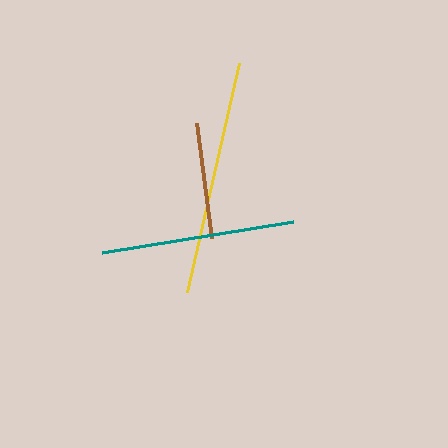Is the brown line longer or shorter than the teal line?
The teal line is longer than the brown line.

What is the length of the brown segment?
The brown segment is approximately 116 pixels long.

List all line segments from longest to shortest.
From longest to shortest: yellow, teal, brown.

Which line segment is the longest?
The yellow line is the longest at approximately 234 pixels.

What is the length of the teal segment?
The teal segment is approximately 193 pixels long.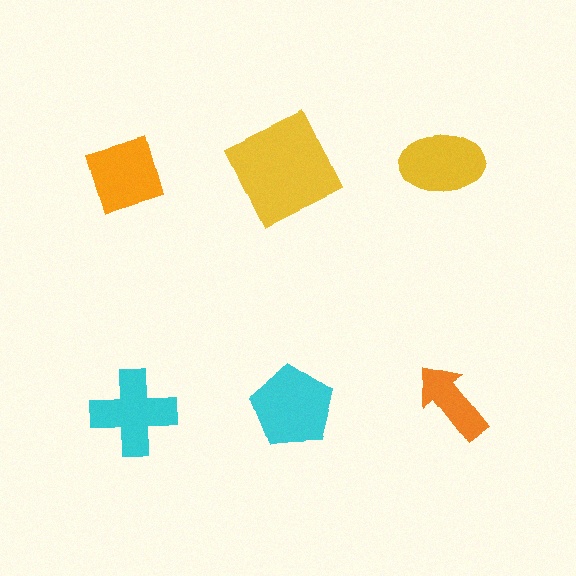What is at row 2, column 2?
A cyan pentagon.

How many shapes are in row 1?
3 shapes.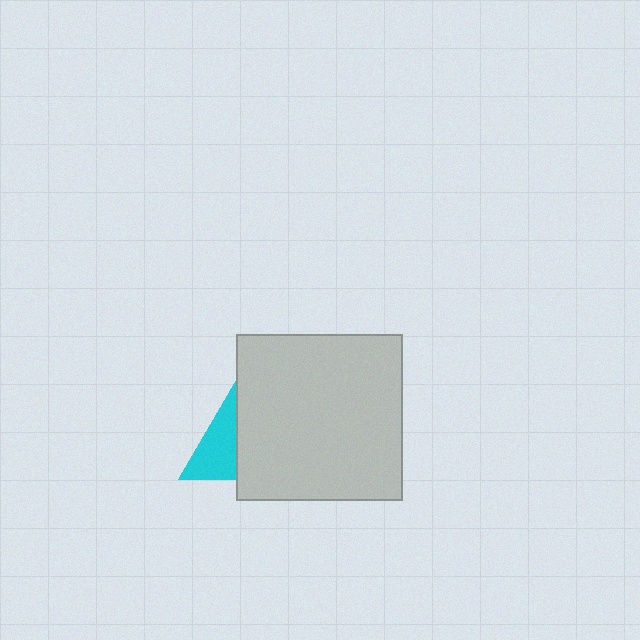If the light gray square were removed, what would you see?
You would see the complete cyan triangle.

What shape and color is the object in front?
The object in front is a light gray square.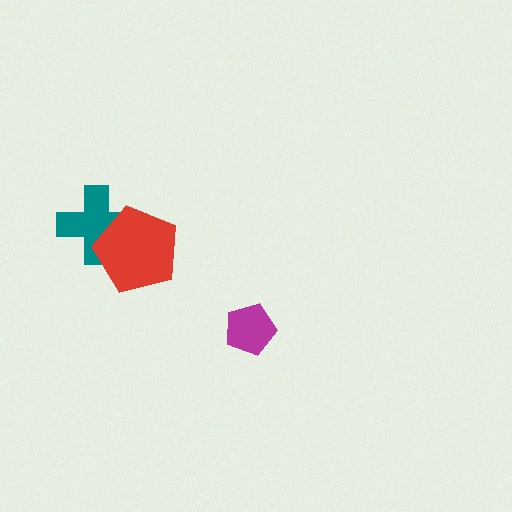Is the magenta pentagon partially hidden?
No, no other shape covers it.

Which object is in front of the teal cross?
The red pentagon is in front of the teal cross.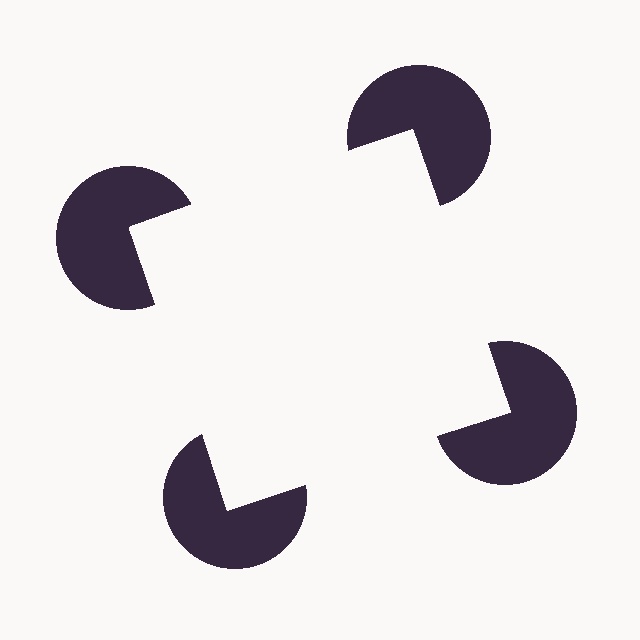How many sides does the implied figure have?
4 sides.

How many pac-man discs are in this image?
There are 4 — one at each vertex of the illusory square.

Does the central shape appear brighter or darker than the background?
It typically appears slightly brighter than the background, even though no actual brightness change is drawn.